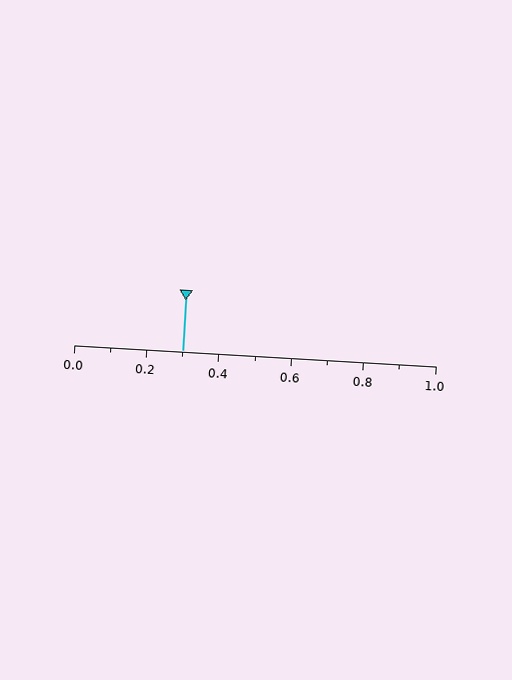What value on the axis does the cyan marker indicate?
The marker indicates approximately 0.3.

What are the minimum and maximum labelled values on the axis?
The axis runs from 0.0 to 1.0.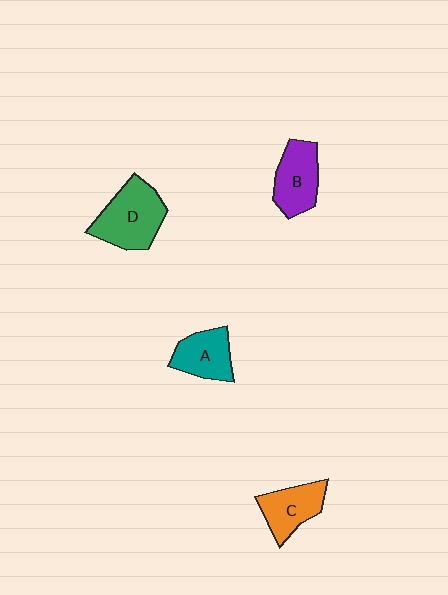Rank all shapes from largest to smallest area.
From largest to smallest: D (green), B (purple), C (orange), A (teal).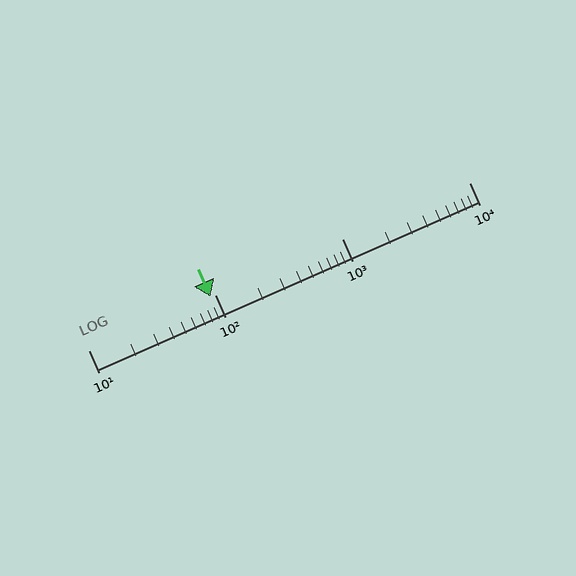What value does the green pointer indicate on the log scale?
The pointer indicates approximately 92.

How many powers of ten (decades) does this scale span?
The scale spans 3 decades, from 10 to 10000.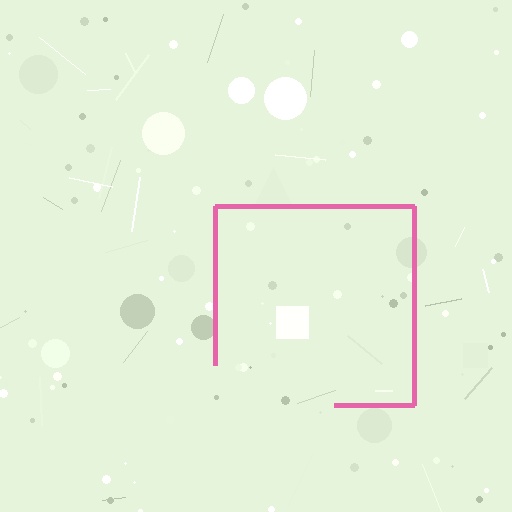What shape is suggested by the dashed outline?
The dashed outline suggests a square.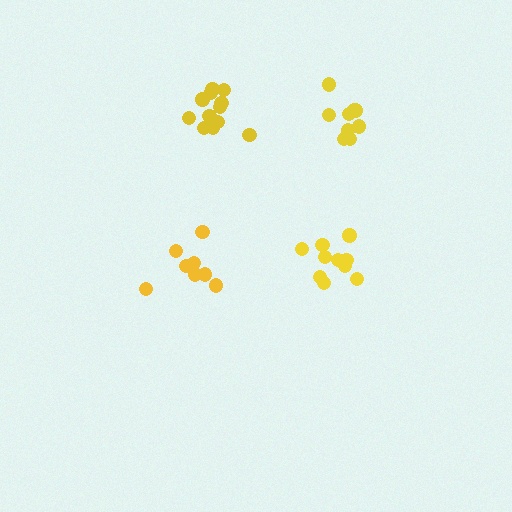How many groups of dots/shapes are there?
There are 4 groups.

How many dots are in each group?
Group 1: 8 dots, Group 2: 10 dots, Group 3: 12 dots, Group 4: 10 dots (40 total).